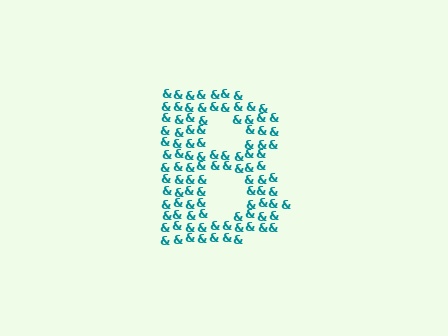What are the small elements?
The small elements are ampersands.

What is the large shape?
The large shape is the letter B.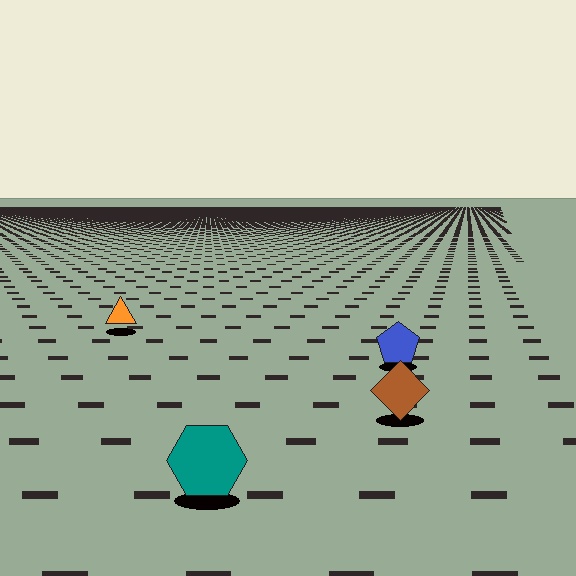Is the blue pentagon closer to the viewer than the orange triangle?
Yes. The blue pentagon is closer — you can tell from the texture gradient: the ground texture is coarser near it.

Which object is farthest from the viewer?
The orange triangle is farthest from the viewer. It appears smaller and the ground texture around it is denser.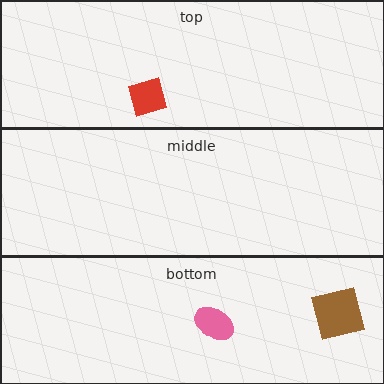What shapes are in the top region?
The red diamond.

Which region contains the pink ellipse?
The bottom region.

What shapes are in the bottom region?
The brown square, the pink ellipse.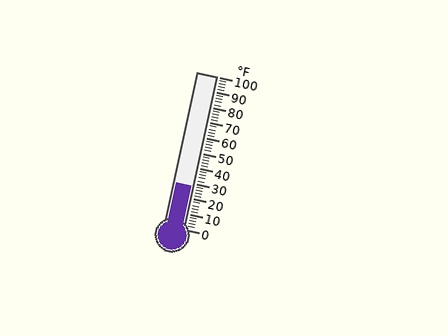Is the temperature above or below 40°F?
The temperature is below 40°F.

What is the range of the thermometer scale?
The thermometer scale ranges from 0°F to 100°F.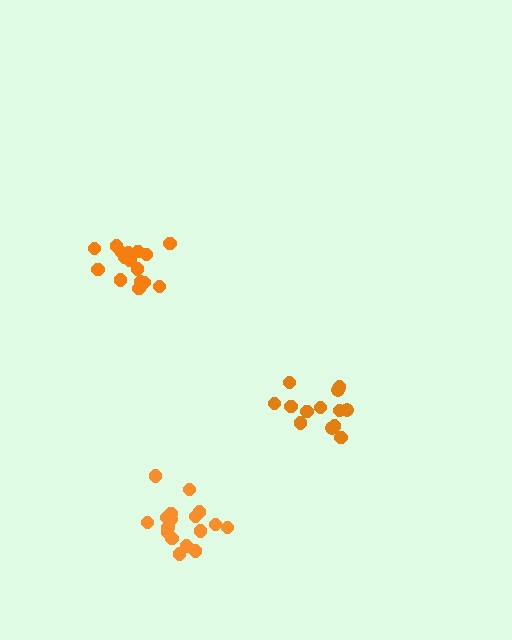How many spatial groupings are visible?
There are 3 spatial groupings.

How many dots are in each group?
Group 1: 13 dots, Group 2: 16 dots, Group 3: 18 dots (47 total).